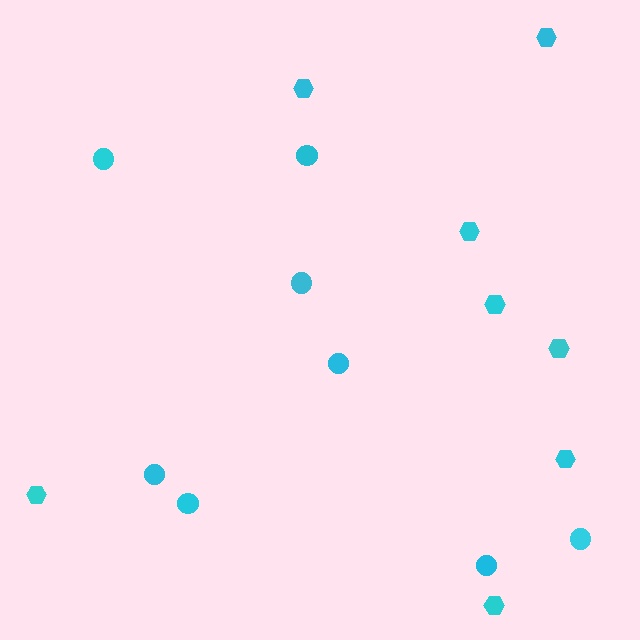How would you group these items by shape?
There are 2 groups: one group of hexagons (8) and one group of circles (8).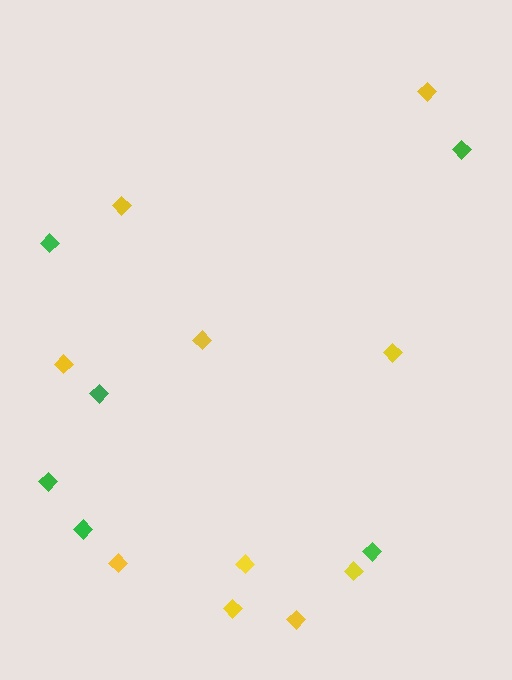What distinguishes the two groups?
There are 2 groups: one group of yellow diamonds (10) and one group of green diamonds (6).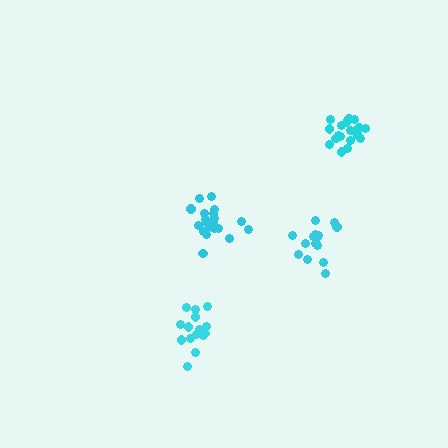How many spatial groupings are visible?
There are 4 spatial groupings.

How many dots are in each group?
Group 1: 15 dots, Group 2: 16 dots, Group 3: 20 dots, Group 4: 20 dots (71 total).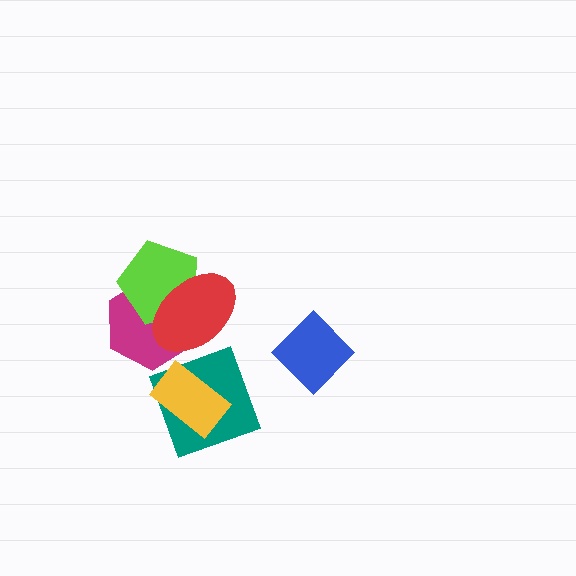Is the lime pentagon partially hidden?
Yes, it is partially covered by another shape.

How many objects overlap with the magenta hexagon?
2 objects overlap with the magenta hexagon.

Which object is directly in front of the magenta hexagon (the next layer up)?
The lime pentagon is directly in front of the magenta hexagon.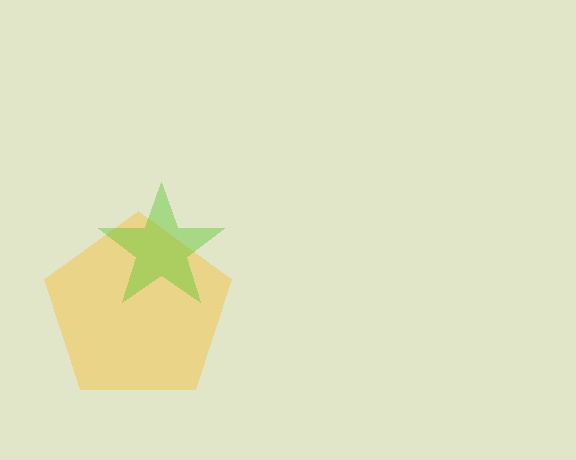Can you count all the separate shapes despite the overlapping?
Yes, there are 2 separate shapes.